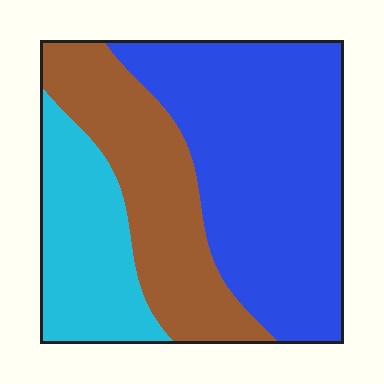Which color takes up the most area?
Blue, at roughly 50%.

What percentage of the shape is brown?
Brown covers 29% of the shape.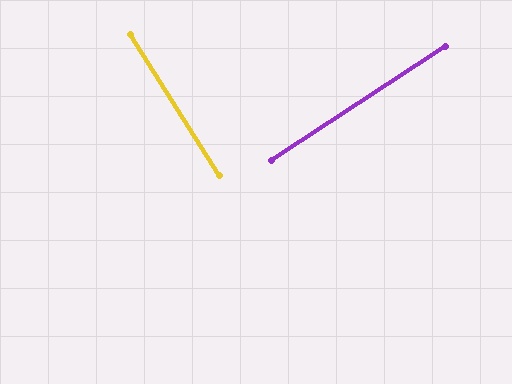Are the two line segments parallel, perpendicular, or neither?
Perpendicular — they meet at approximately 89°.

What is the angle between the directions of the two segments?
Approximately 89 degrees.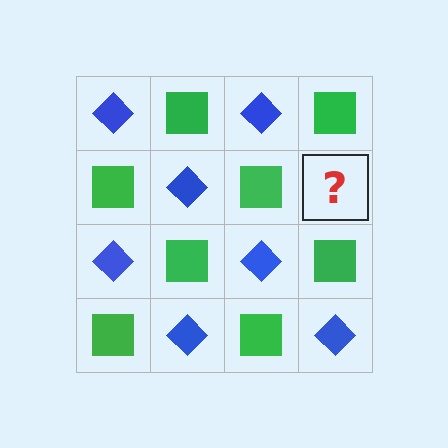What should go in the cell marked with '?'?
The missing cell should contain a blue diamond.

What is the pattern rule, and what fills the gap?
The rule is that it alternates blue diamond and green square in a checkerboard pattern. The gap should be filled with a blue diamond.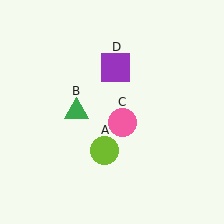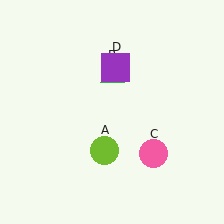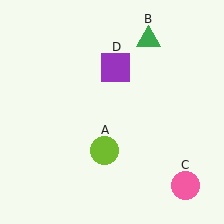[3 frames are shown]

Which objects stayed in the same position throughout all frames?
Lime circle (object A) and purple square (object D) remained stationary.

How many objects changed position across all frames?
2 objects changed position: green triangle (object B), pink circle (object C).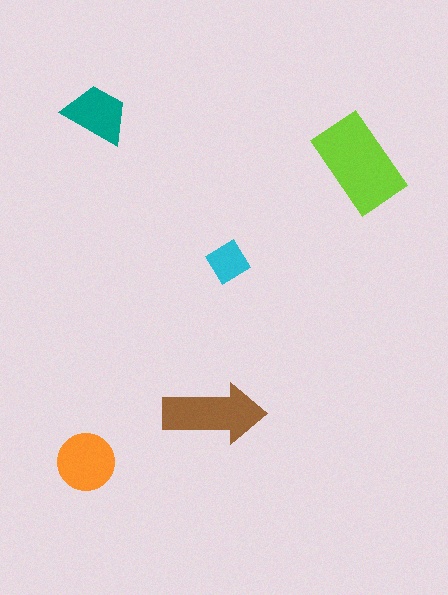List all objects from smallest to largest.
The cyan diamond, the teal trapezoid, the orange circle, the brown arrow, the lime rectangle.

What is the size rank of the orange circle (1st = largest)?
3rd.